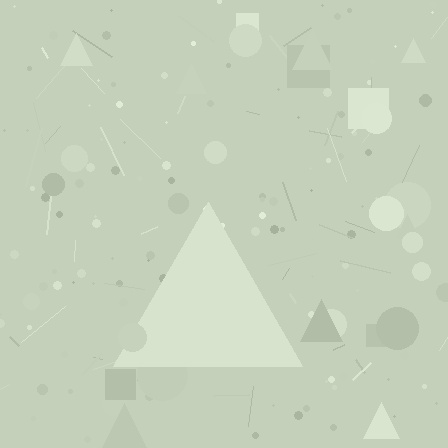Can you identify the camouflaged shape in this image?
The camouflaged shape is a triangle.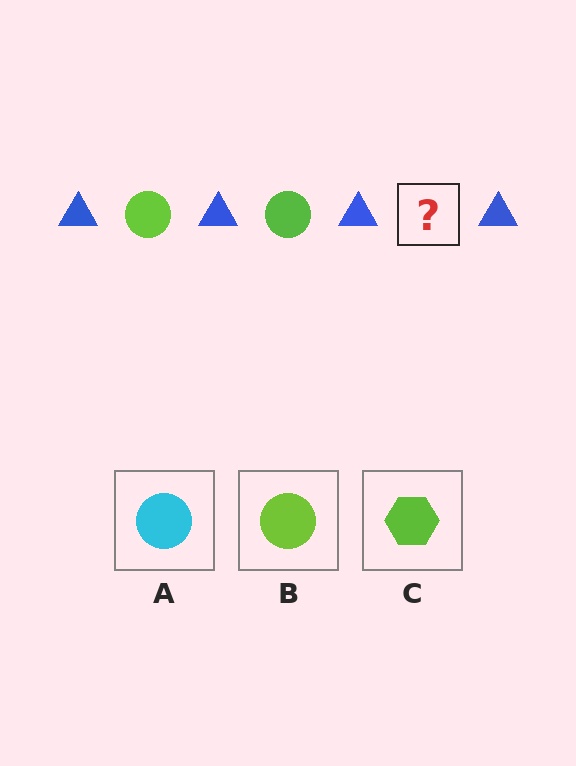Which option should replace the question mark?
Option B.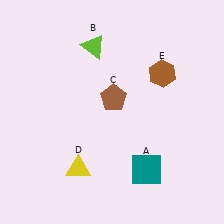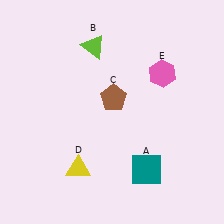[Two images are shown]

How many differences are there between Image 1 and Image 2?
There is 1 difference between the two images.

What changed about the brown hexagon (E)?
In Image 1, E is brown. In Image 2, it changed to pink.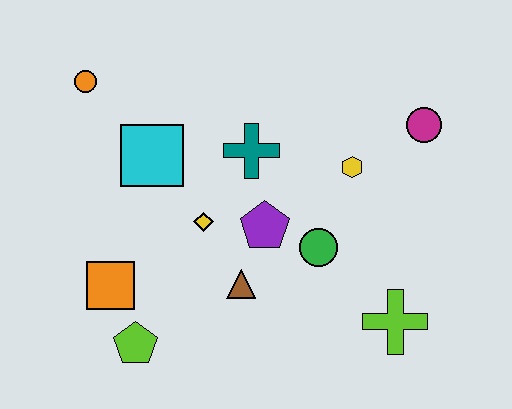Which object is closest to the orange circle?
The cyan square is closest to the orange circle.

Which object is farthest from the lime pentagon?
The magenta circle is farthest from the lime pentagon.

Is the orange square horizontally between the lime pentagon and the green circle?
No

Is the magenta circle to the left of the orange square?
No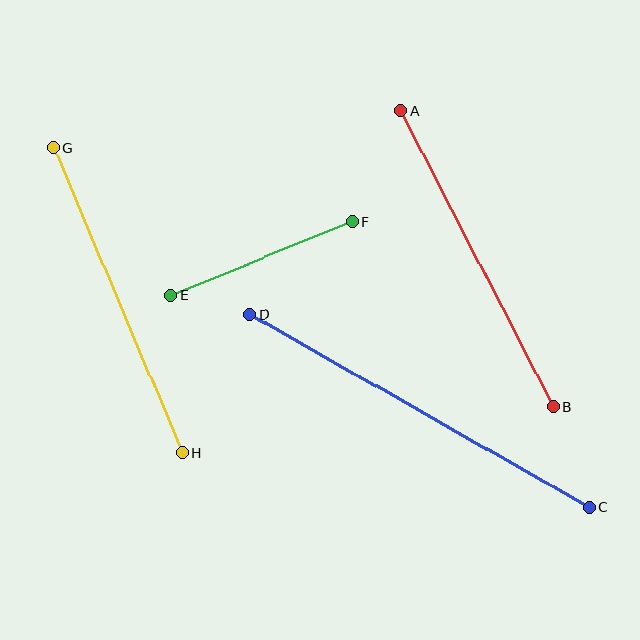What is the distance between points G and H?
The distance is approximately 331 pixels.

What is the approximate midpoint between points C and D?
The midpoint is at approximately (419, 411) pixels.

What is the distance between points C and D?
The distance is approximately 390 pixels.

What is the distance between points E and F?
The distance is approximately 196 pixels.